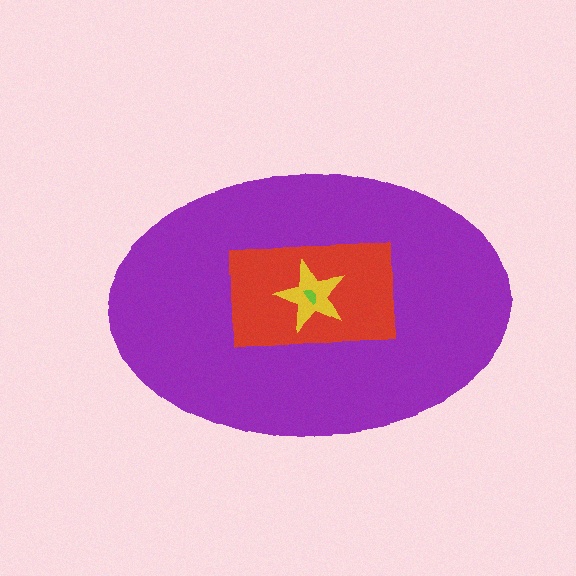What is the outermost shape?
The purple ellipse.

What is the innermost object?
The lime semicircle.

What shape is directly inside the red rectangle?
The yellow star.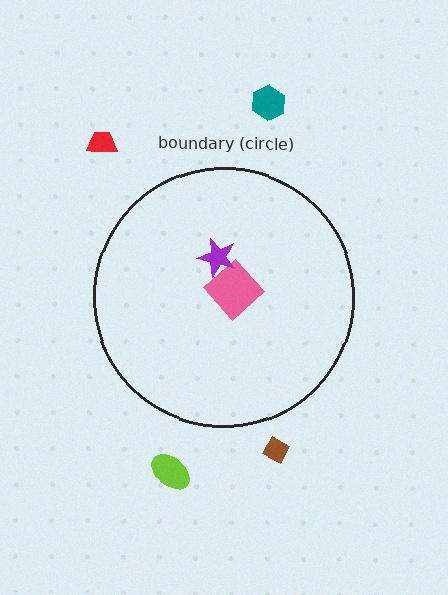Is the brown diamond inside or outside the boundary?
Outside.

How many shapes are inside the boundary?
2 inside, 4 outside.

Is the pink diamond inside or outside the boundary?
Inside.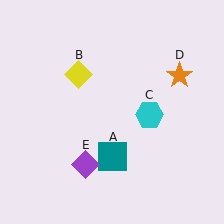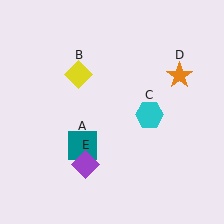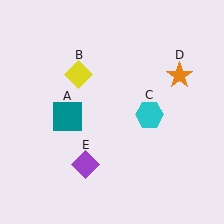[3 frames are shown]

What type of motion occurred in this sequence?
The teal square (object A) rotated clockwise around the center of the scene.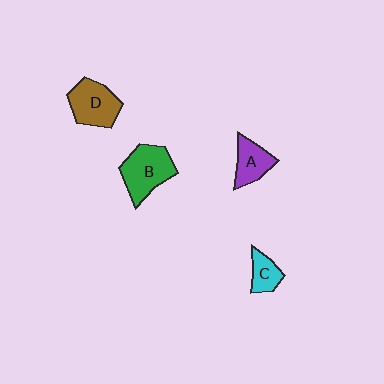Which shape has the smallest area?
Shape C (cyan).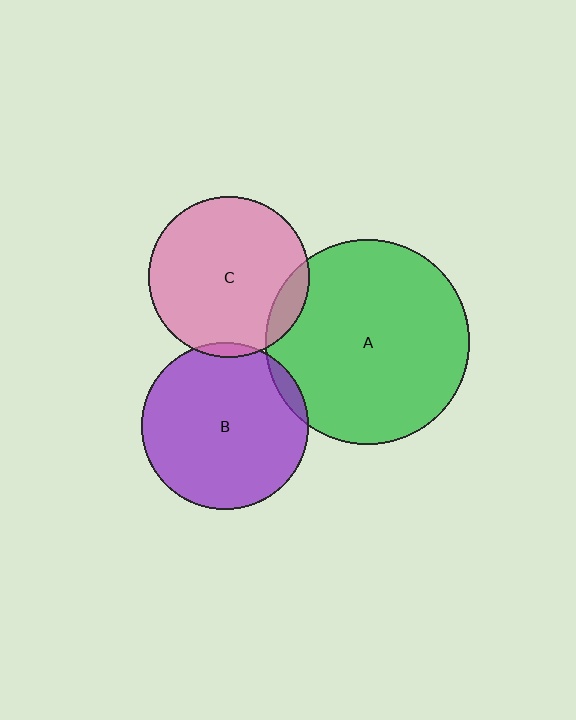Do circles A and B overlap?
Yes.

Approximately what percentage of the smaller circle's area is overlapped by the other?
Approximately 5%.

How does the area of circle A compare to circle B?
Approximately 1.5 times.